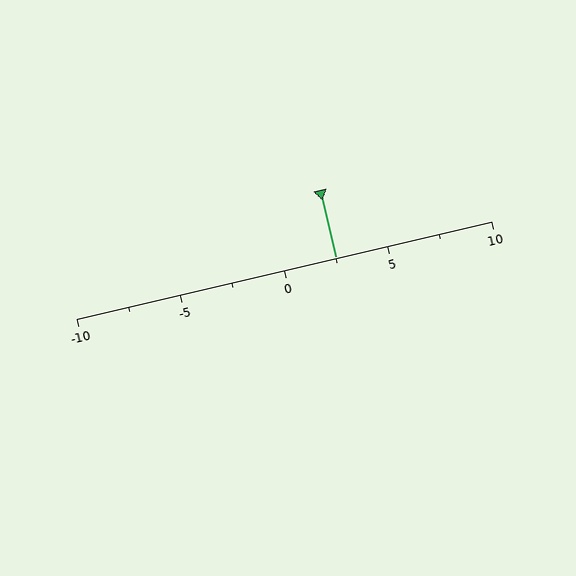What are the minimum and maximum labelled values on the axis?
The axis runs from -10 to 10.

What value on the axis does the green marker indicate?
The marker indicates approximately 2.5.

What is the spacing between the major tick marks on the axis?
The major ticks are spaced 5 apart.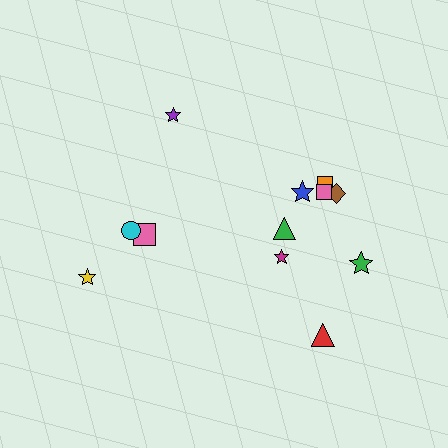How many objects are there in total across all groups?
There are 12 objects.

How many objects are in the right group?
There are 8 objects.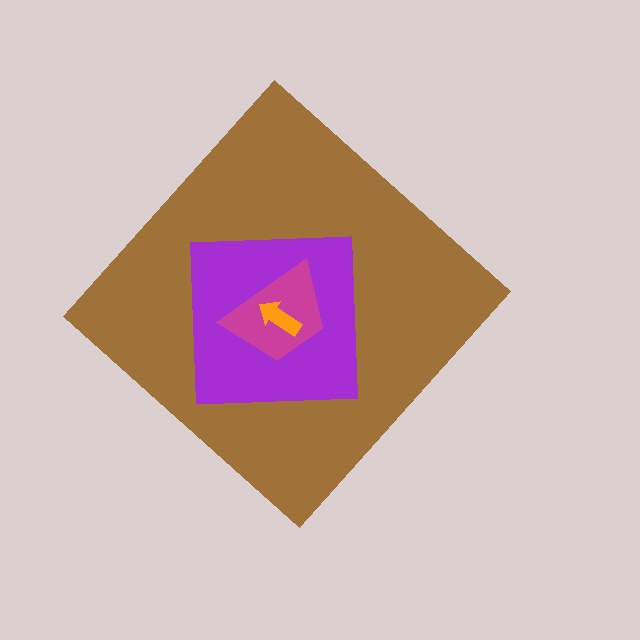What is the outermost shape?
The brown diamond.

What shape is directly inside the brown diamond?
The purple square.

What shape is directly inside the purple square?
The magenta trapezoid.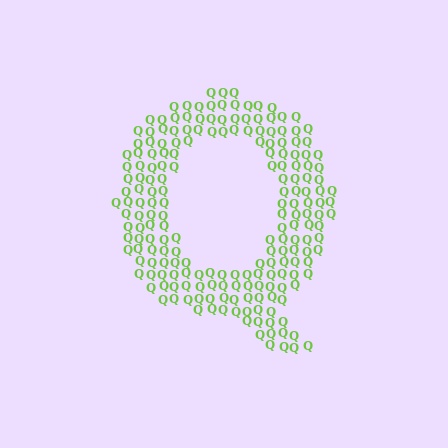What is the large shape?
The large shape is the letter Q.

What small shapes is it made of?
It is made of small letter Q's.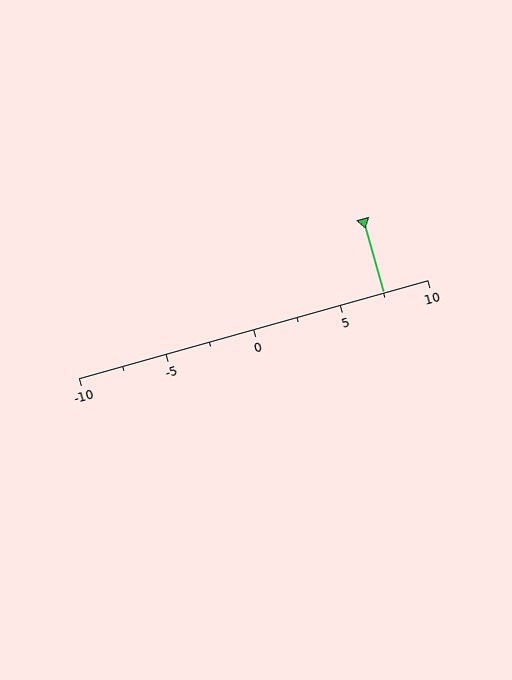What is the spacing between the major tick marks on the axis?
The major ticks are spaced 5 apart.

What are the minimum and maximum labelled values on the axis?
The axis runs from -10 to 10.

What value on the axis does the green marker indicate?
The marker indicates approximately 7.5.